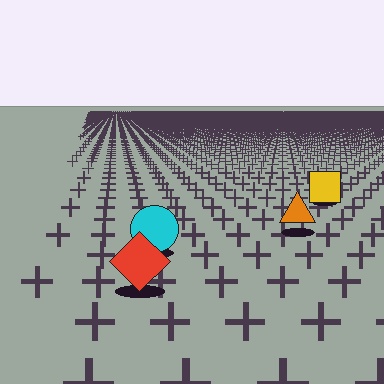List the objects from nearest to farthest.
From nearest to farthest: the red diamond, the cyan circle, the orange triangle, the yellow square.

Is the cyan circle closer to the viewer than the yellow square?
Yes. The cyan circle is closer — you can tell from the texture gradient: the ground texture is coarser near it.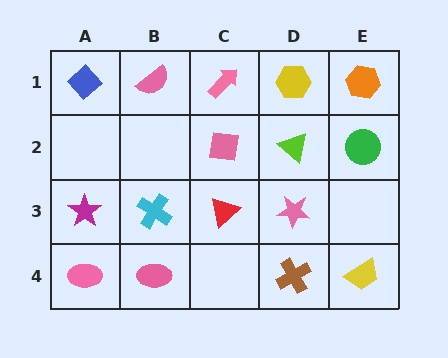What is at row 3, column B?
A cyan cross.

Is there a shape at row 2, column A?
No, that cell is empty.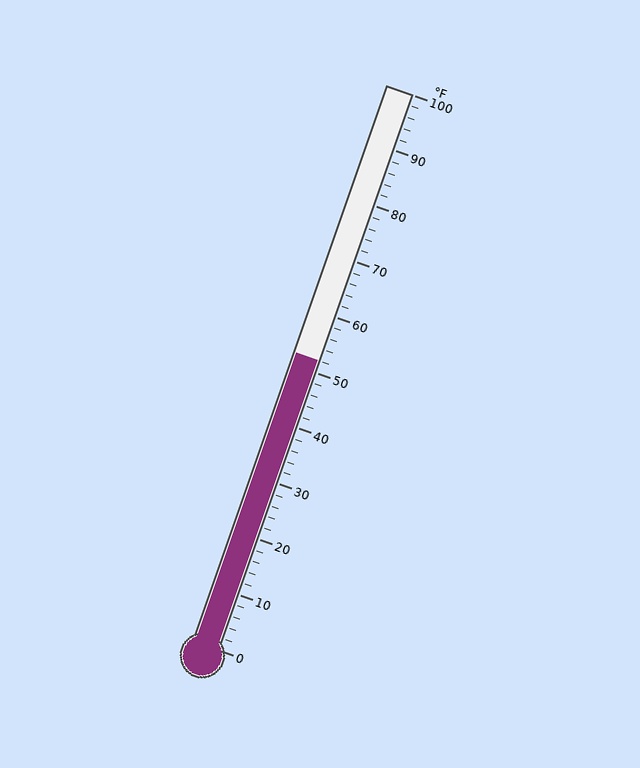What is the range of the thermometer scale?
The thermometer scale ranges from 0°F to 100°F.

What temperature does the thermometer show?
The thermometer shows approximately 52°F.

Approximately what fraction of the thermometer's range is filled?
The thermometer is filled to approximately 50% of its range.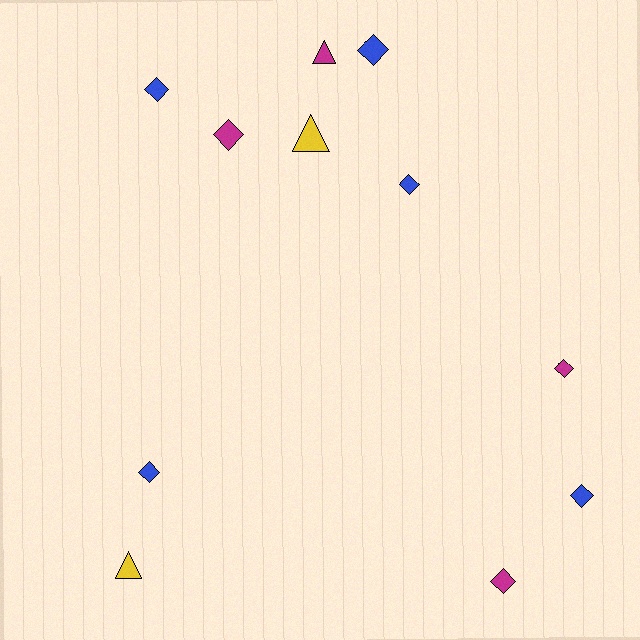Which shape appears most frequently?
Diamond, with 8 objects.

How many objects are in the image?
There are 11 objects.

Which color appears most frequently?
Blue, with 5 objects.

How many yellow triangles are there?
There are 2 yellow triangles.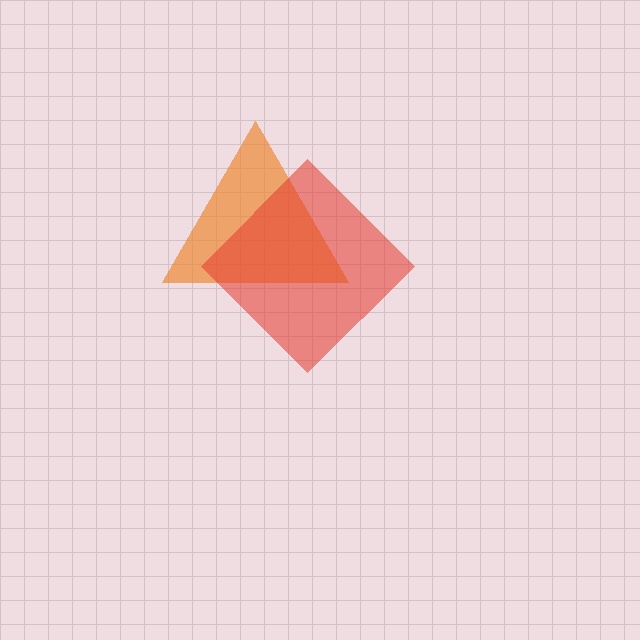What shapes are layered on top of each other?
The layered shapes are: an orange triangle, a red diamond.